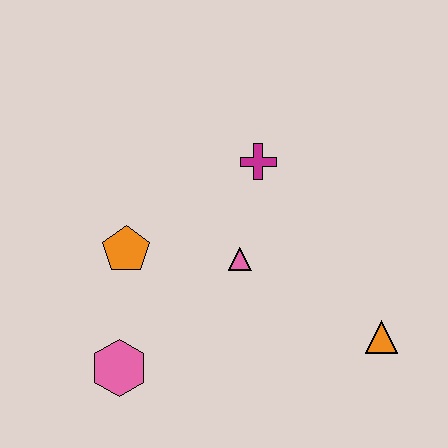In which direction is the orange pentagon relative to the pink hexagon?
The orange pentagon is above the pink hexagon.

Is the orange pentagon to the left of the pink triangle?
Yes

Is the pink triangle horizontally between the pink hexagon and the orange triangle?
Yes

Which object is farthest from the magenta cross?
The pink hexagon is farthest from the magenta cross.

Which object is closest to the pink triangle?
The magenta cross is closest to the pink triangle.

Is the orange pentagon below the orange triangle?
No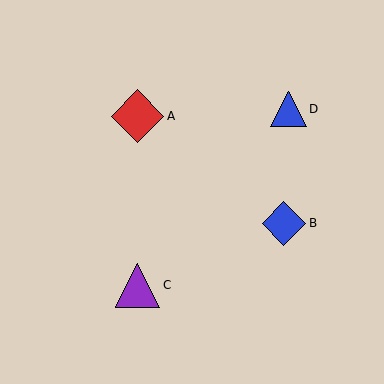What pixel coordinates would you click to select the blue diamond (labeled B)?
Click at (284, 223) to select the blue diamond B.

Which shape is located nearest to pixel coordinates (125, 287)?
The purple triangle (labeled C) at (138, 285) is nearest to that location.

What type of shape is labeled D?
Shape D is a blue triangle.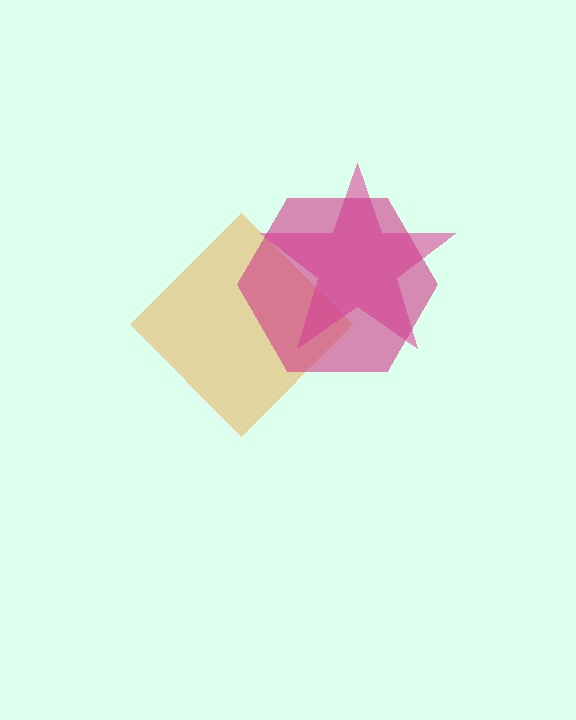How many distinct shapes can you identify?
There are 3 distinct shapes: an orange diamond, a pink star, a magenta hexagon.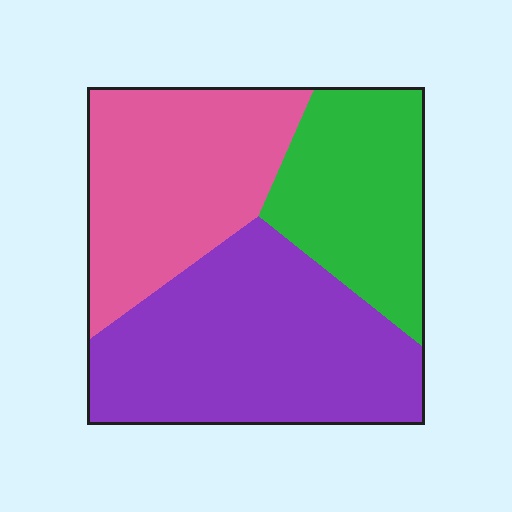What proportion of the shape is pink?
Pink takes up about one third (1/3) of the shape.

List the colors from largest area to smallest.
From largest to smallest: purple, pink, green.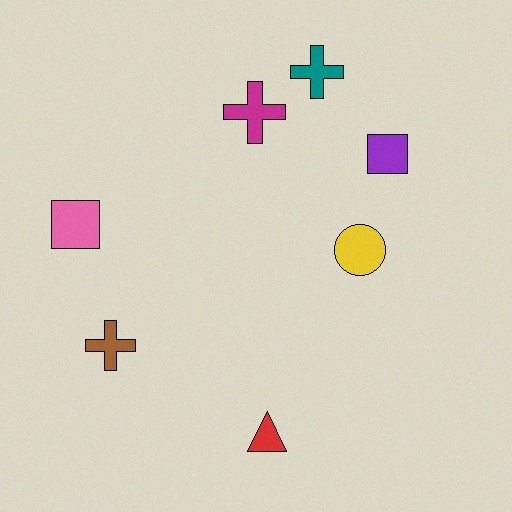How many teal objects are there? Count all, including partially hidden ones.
There is 1 teal object.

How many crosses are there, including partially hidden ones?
There are 3 crosses.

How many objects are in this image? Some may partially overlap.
There are 7 objects.